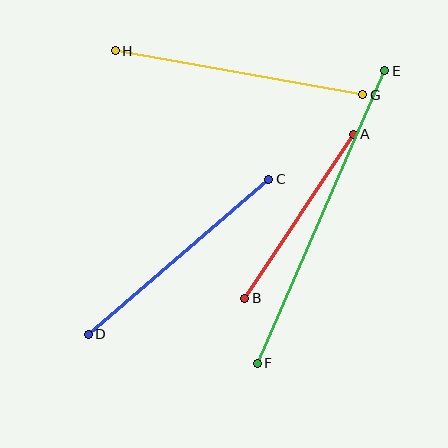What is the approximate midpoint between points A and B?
The midpoint is at approximately (299, 216) pixels.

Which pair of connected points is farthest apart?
Points E and F are farthest apart.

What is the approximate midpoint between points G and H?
The midpoint is at approximately (239, 73) pixels.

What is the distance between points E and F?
The distance is approximately 319 pixels.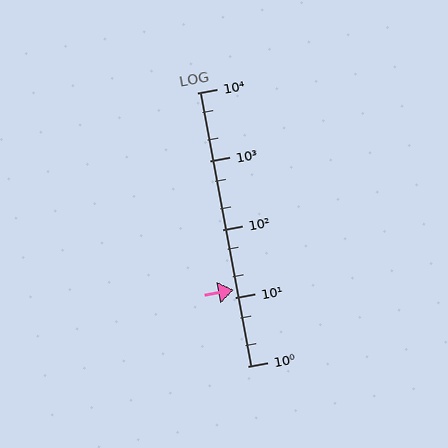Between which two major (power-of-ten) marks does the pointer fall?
The pointer is between 10 and 100.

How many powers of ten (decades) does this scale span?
The scale spans 4 decades, from 1 to 10000.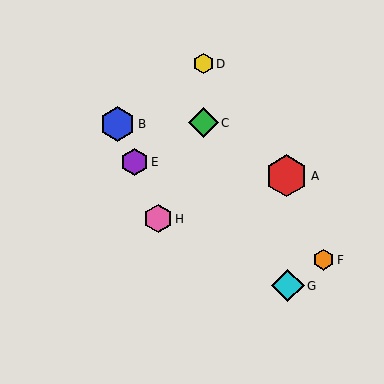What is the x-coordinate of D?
Object D is at x≈203.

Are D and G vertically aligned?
No, D is at x≈203 and G is at x≈288.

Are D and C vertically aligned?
Yes, both are at x≈203.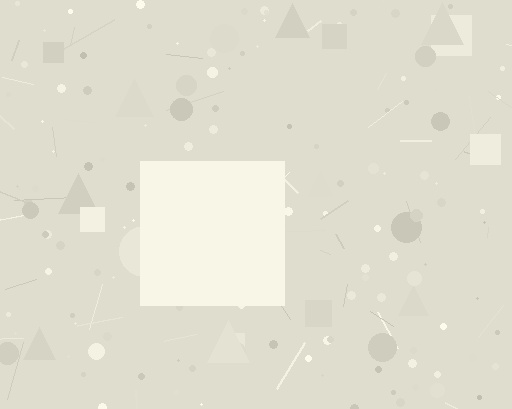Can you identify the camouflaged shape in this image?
The camouflaged shape is a square.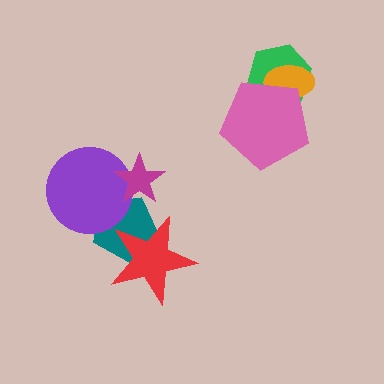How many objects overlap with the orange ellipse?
2 objects overlap with the orange ellipse.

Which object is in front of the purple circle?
The magenta star is in front of the purple circle.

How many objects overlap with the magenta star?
2 objects overlap with the magenta star.